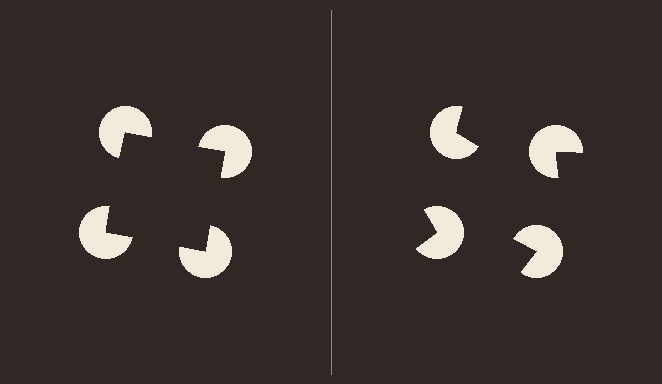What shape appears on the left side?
An illusory square.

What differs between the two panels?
The pac-man discs are positioned identically on both sides; only the wedge orientations differ. On the left they align to a square; on the right they are misaligned.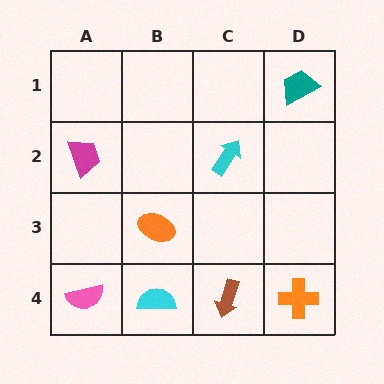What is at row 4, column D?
An orange cross.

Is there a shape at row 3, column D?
No, that cell is empty.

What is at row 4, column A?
A pink semicircle.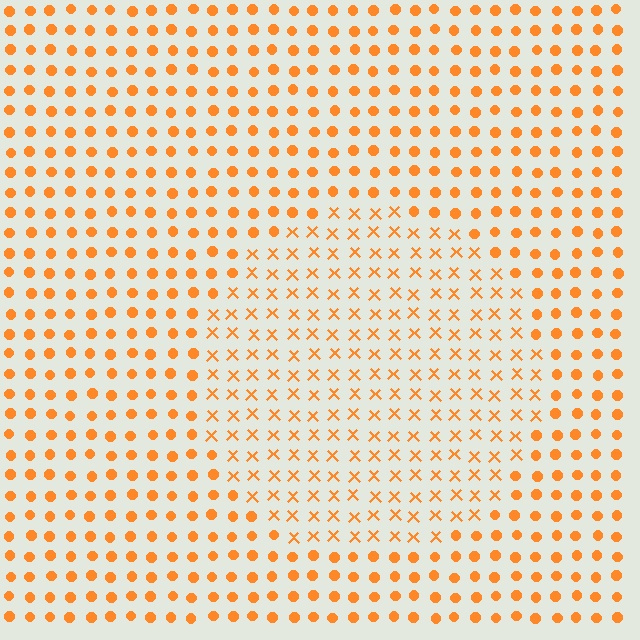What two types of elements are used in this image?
The image uses X marks inside the circle region and circles outside it.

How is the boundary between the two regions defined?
The boundary is defined by a change in element shape: X marks inside vs. circles outside. All elements share the same color and spacing.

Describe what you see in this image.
The image is filled with small orange elements arranged in a uniform grid. A circle-shaped region contains X marks, while the surrounding area contains circles. The boundary is defined purely by the change in element shape.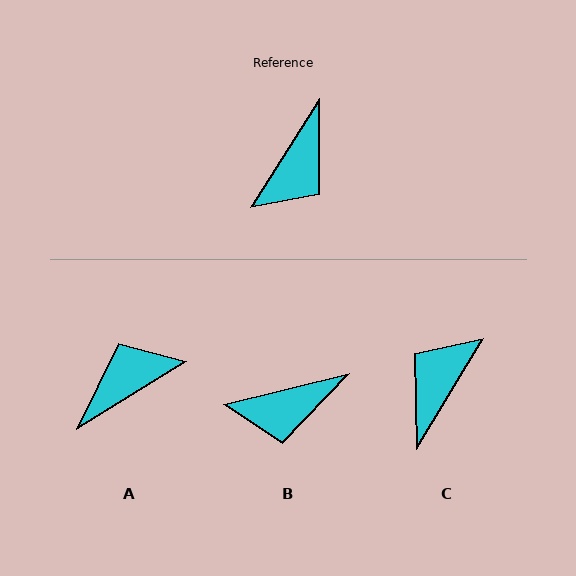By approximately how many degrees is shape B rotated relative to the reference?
Approximately 44 degrees clockwise.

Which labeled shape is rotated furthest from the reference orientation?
C, about 179 degrees away.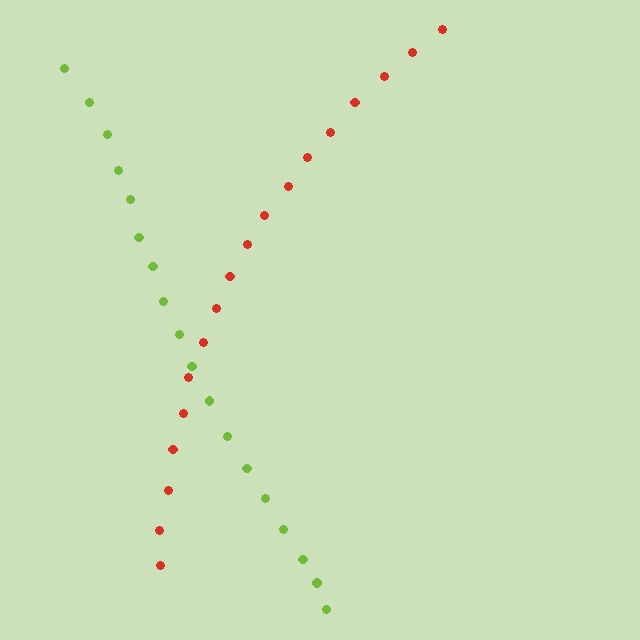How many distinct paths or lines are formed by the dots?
There are 2 distinct paths.